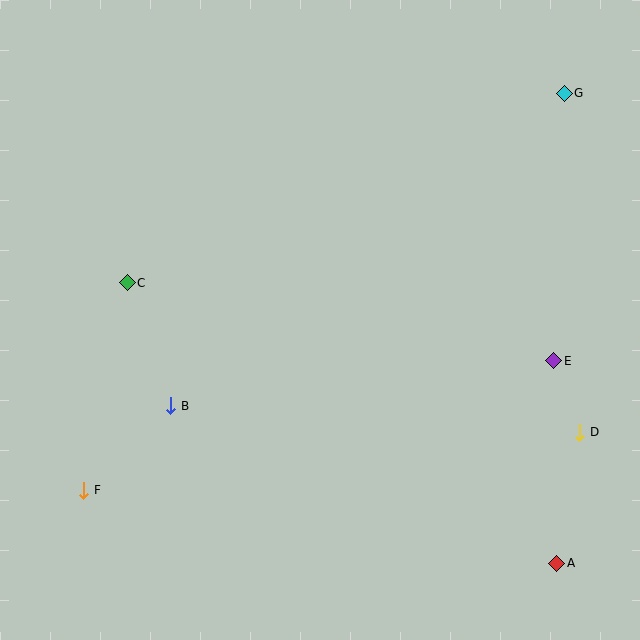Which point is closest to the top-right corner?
Point G is closest to the top-right corner.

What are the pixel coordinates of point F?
Point F is at (84, 490).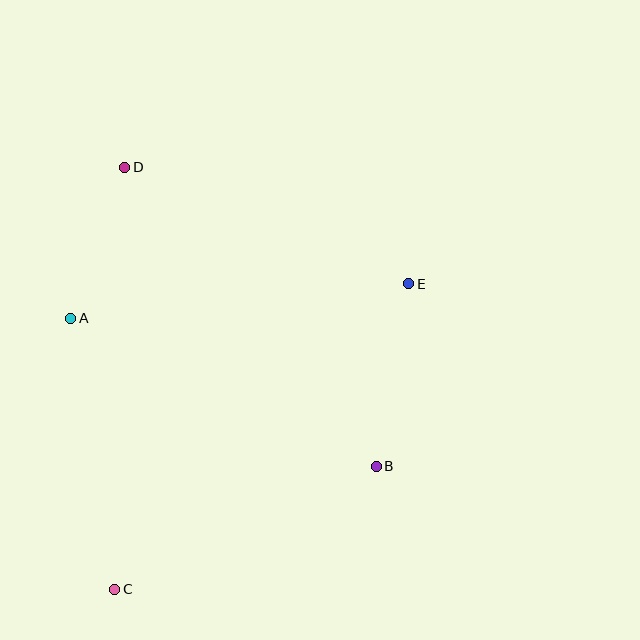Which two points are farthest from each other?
Points C and E are farthest from each other.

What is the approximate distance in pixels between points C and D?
The distance between C and D is approximately 422 pixels.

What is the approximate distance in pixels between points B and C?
The distance between B and C is approximately 289 pixels.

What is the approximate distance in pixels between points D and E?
The distance between D and E is approximately 307 pixels.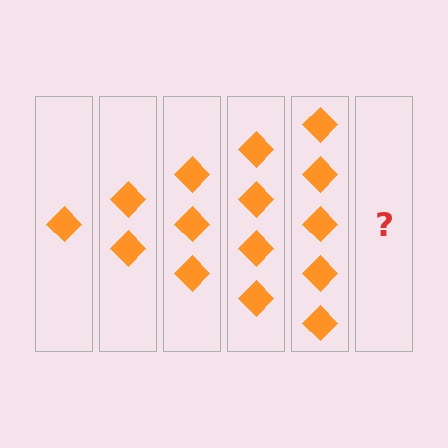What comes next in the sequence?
The next element should be 6 diamonds.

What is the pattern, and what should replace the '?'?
The pattern is that each step adds one more diamond. The '?' should be 6 diamonds.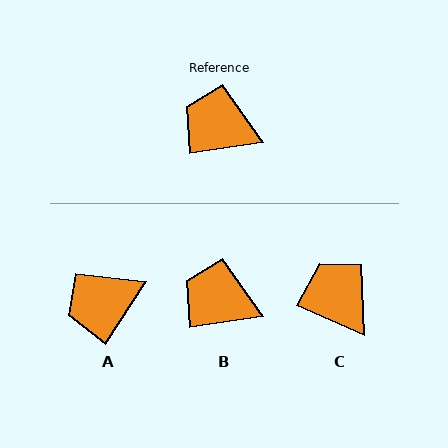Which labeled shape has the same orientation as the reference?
B.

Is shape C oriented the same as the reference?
No, it is off by about 32 degrees.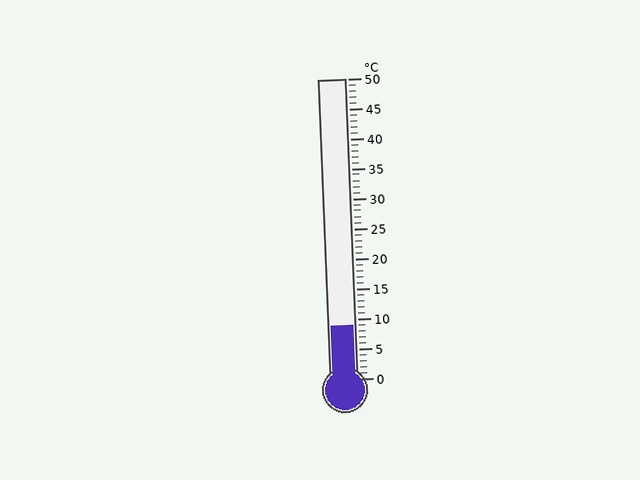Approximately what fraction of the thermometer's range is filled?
The thermometer is filled to approximately 20% of its range.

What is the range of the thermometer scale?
The thermometer scale ranges from 0°C to 50°C.